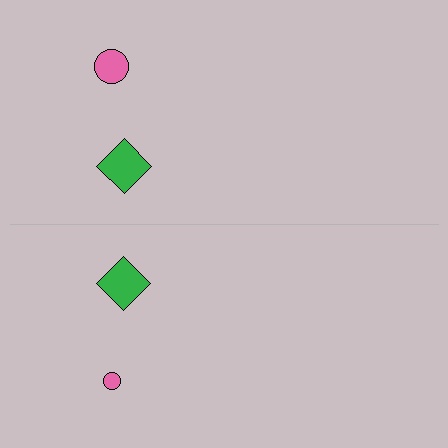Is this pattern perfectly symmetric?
No, the pattern is not perfectly symmetric. The pink circle on the bottom side has a different size than its mirror counterpart.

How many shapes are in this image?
There are 4 shapes in this image.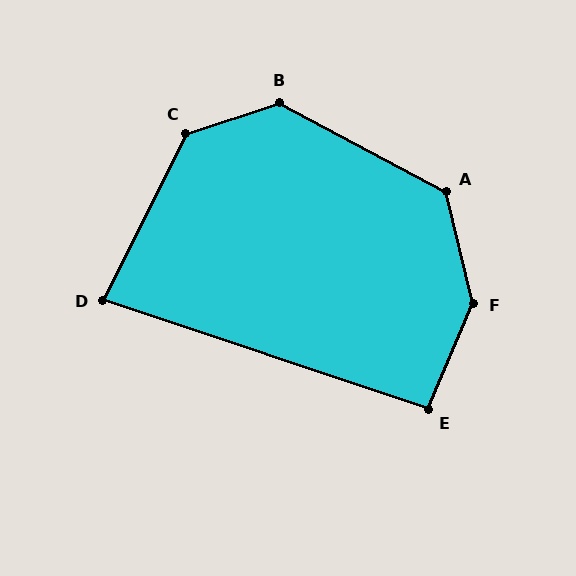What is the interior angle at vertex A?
Approximately 131 degrees (obtuse).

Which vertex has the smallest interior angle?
D, at approximately 82 degrees.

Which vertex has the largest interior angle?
F, at approximately 144 degrees.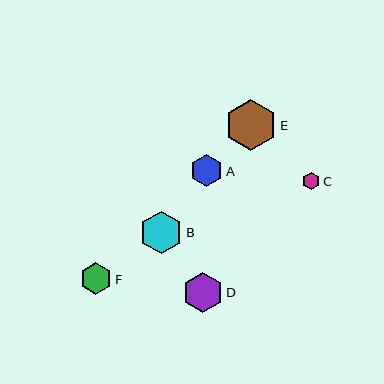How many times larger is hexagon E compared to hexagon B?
Hexagon E is approximately 1.2 times the size of hexagon B.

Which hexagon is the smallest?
Hexagon C is the smallest with a size of approximately 17 pixels.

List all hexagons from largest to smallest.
From largest to smallest: E, B, D, A, F, C.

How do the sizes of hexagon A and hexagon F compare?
Hexagon A and hexagon F are approximately the same size.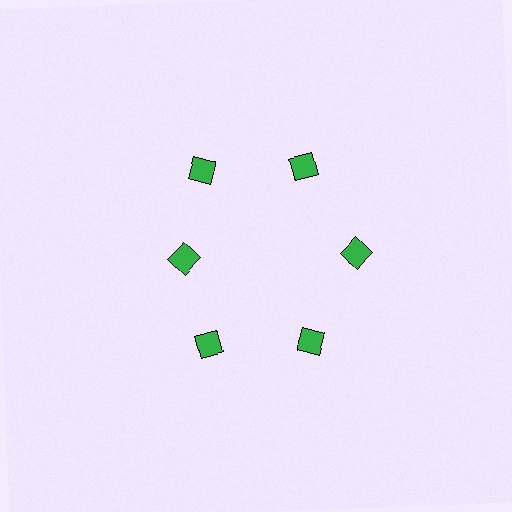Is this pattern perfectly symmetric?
No. The 6 green squares are arranged in a ring, but one element near the 9 o'clock position is pulled inward toward the center, breaking the 6-fold rotational symmetry.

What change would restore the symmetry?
The symmetry would be restored by moving it outward, back onto the ring so that all 6 squares sit at equal angles and equal distance from the center.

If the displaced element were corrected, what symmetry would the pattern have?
It would have 6-fold rotational symmetry — the pattern would map onto itself every 60 degrees.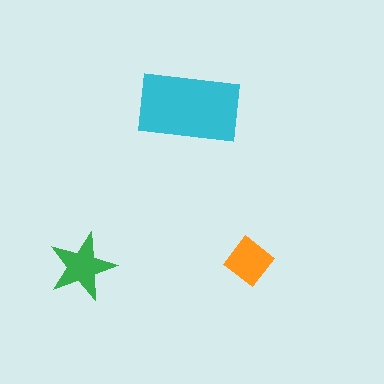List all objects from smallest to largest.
The orange diamond, the green star, the cyan rectangle.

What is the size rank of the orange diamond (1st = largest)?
3rd.